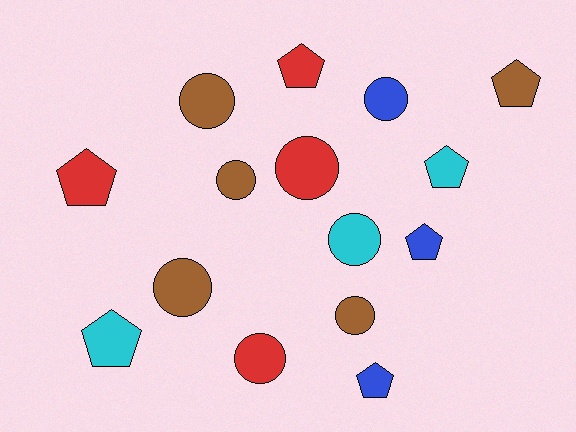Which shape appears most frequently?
Circle, with 8 objects.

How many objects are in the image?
There are 15 objects.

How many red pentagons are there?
There are 2 red pentagons.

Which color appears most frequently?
Brown, with 5 objects.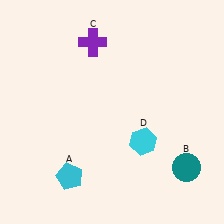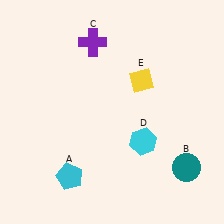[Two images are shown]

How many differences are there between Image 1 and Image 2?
There is 1 difference between the two images.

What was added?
A yellow diamond (E) was added in Image 2.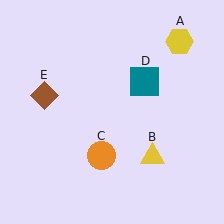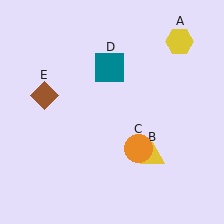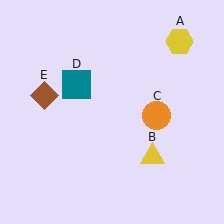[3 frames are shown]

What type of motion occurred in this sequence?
The orange circle (object C), teal square (object D) rotated counterclockwise around the center of the scene.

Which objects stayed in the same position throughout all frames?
Yellow hexagon (object A) and yellow triangle (object B) and brown diamond (object E) remained stationary.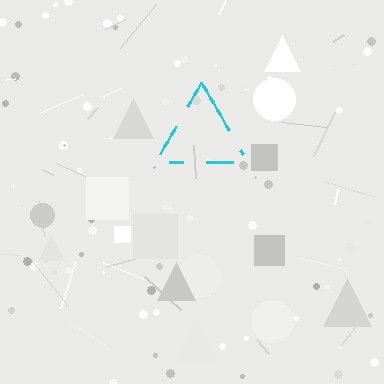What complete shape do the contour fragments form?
The contour fragments form a triangle.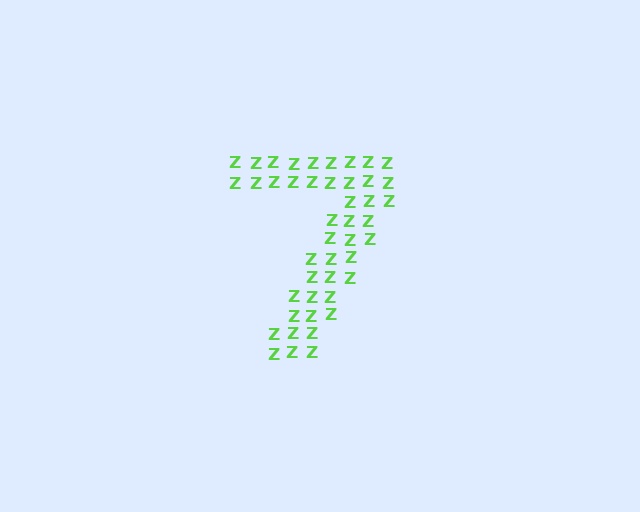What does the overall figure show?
The overall figure shows the digit 7.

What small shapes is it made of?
It is made of small letter Z's.